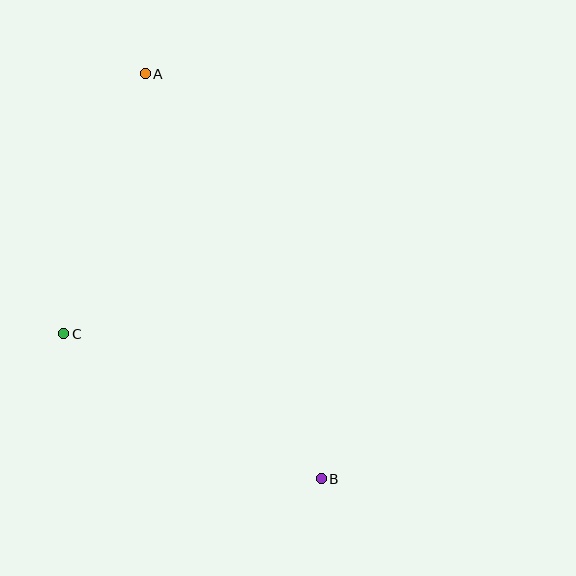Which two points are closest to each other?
Points A and C are closest to each other.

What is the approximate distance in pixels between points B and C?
The distance between B and C is approximately 296 pixels.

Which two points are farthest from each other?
Points A and B are farthest from each other.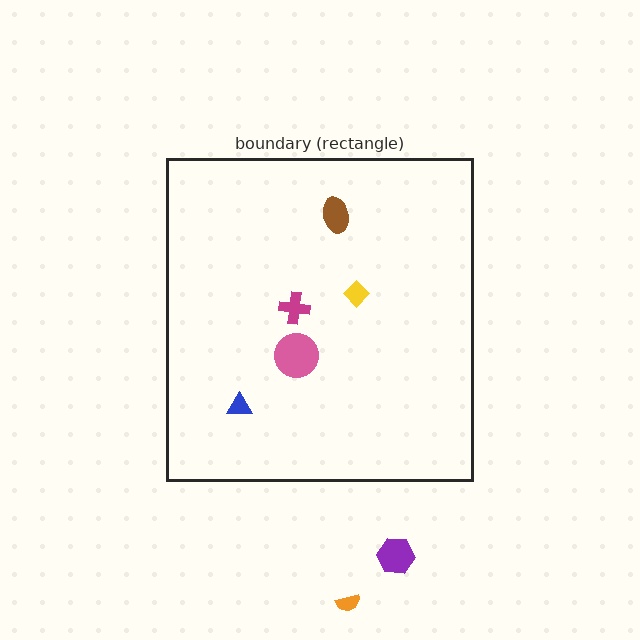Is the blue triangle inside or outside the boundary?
Inside.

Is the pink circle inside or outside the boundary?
Inside.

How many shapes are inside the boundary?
5 inside, 2 outside.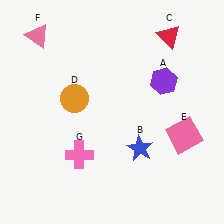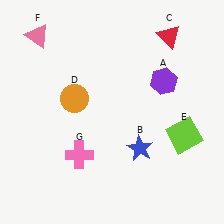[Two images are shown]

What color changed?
The square (E) changed from pink in Image 1 to lime in Image 2.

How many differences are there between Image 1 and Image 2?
There is 1 difference between the two images.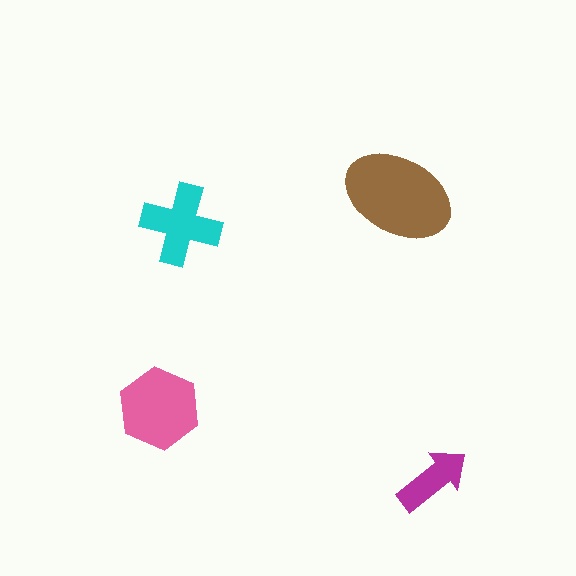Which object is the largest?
The brown ellipse.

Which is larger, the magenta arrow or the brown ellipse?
The brown ellipse.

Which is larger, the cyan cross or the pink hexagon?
The pink hexagon.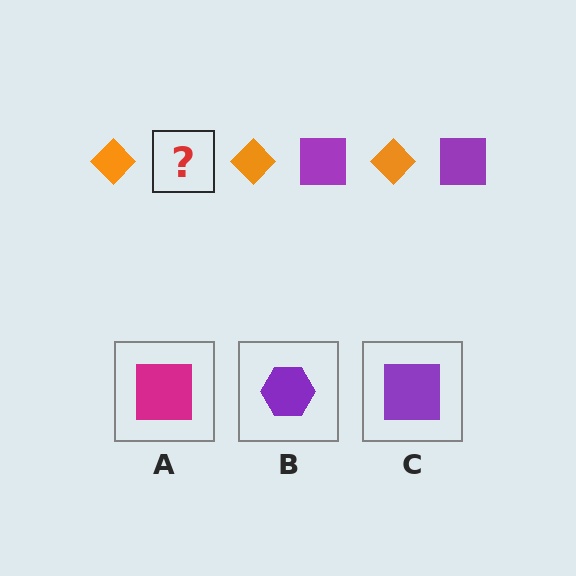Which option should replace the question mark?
Option C.